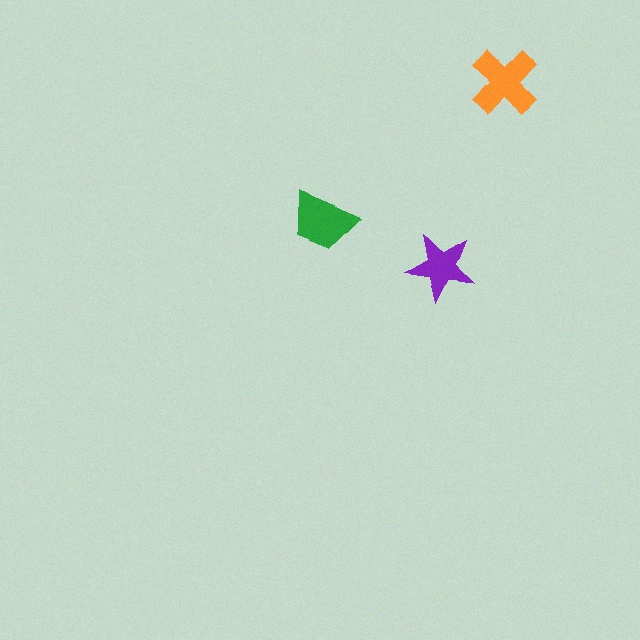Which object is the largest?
The orange cross.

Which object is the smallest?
The purple star.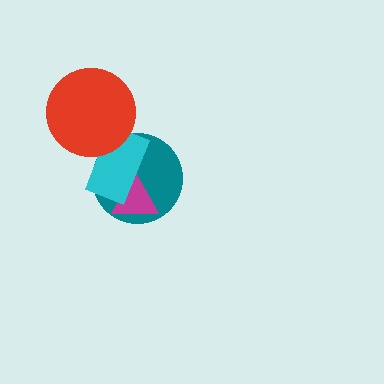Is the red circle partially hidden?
No, no other shape covers it.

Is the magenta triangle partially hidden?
Yes, it is partially covered by another shape.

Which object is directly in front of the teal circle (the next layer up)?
The magenta triangle is directly in front of the teal circle.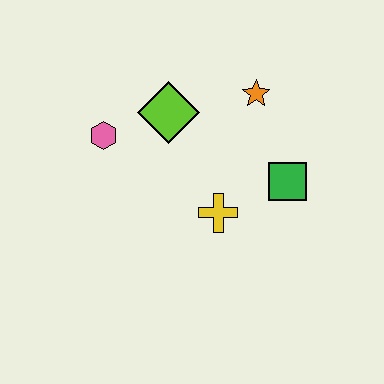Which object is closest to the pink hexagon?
The lime diamond is closest to the pink hexagon.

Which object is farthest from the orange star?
The pink hexagon is farthest from the orange star.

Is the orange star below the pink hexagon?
No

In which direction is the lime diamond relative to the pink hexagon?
The lime diamond is to the right of the pink hexagon.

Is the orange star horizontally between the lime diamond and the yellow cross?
No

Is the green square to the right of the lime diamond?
Yes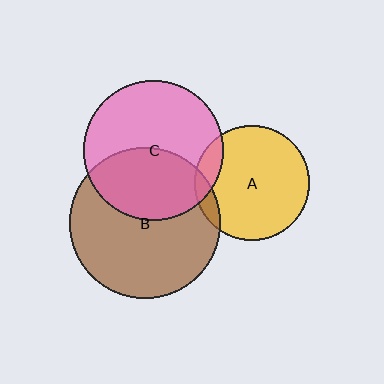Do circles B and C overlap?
Yes.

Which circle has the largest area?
Circle B (brown).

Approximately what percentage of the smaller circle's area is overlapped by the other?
Approximately 40%.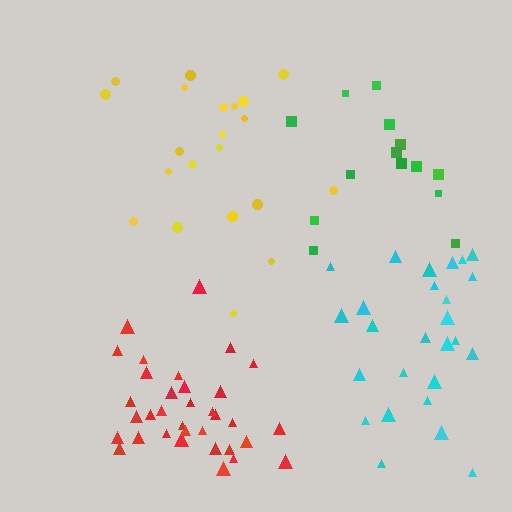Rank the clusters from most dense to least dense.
red, cyan, green, yellow.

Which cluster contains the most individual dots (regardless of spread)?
Red (34).